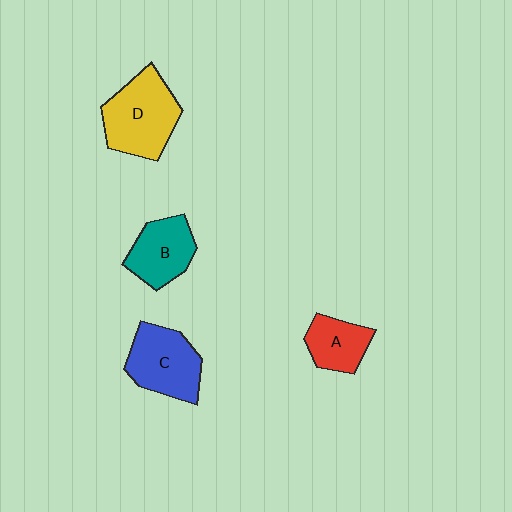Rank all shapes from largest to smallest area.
From largest to smallest: D (yellow), C (blue), B (teal), A (red).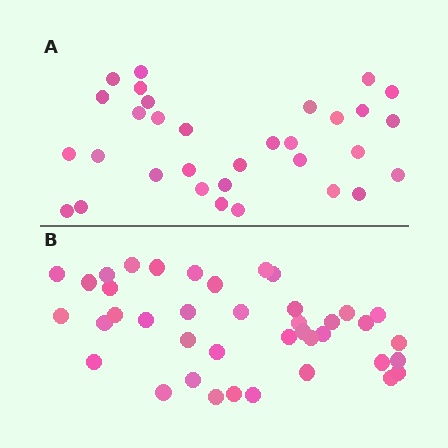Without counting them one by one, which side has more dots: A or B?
Region B (the bottom region) has more dots.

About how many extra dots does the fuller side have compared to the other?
Region B has roughly 8 or so more dots than region A.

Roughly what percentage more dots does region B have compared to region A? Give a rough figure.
About 25% more.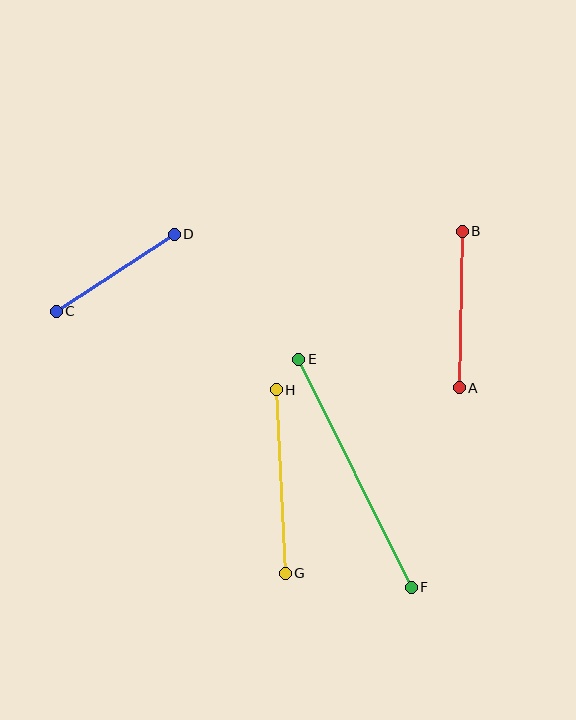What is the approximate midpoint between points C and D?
The midpoint is at approximately (115, 273) pixels.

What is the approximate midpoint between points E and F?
The midpoint is at approximately (355, 473) pixels.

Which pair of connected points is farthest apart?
Points E and F are farthest apart.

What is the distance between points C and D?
The distance is approximately 141 pixels.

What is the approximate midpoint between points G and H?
The midpoint is at approximately (281, 482) pixels.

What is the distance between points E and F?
The distance is approximately 255 pixels.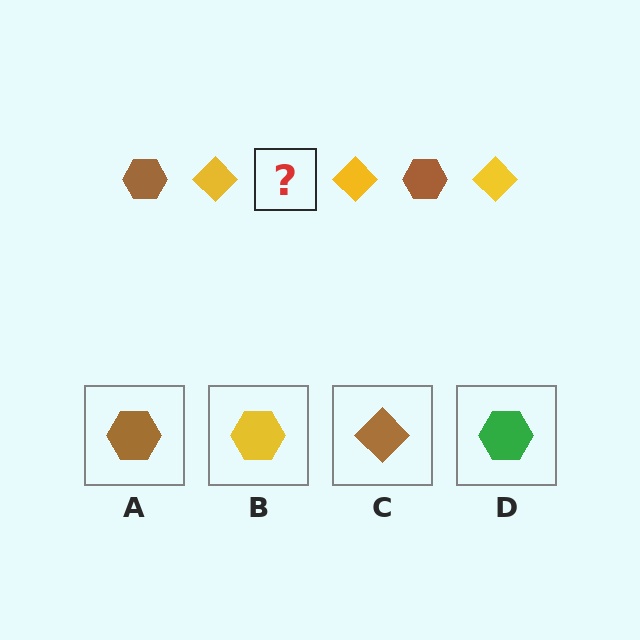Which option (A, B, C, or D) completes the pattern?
A.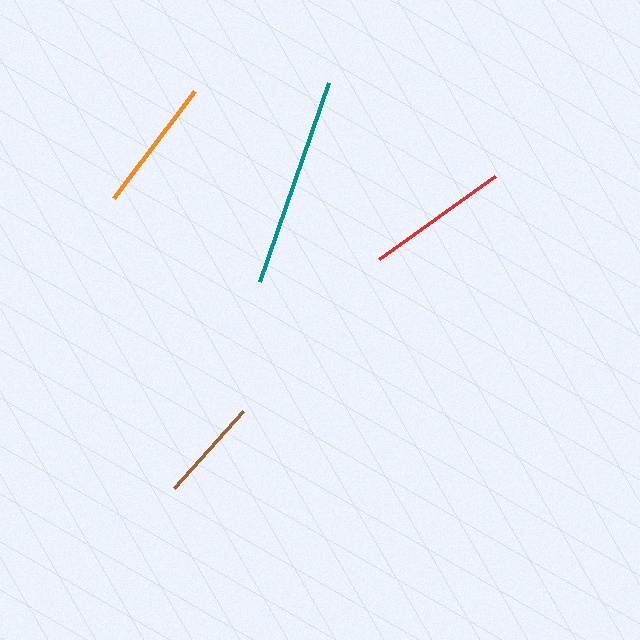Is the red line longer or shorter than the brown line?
The red line is longer than the brown line.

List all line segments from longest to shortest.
From longest to shortest: teal, red, orange, brown.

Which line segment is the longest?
The teal line is the longest at approximately 210 pixels.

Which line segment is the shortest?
The brown line is the shortest at approximately 103 pixels.